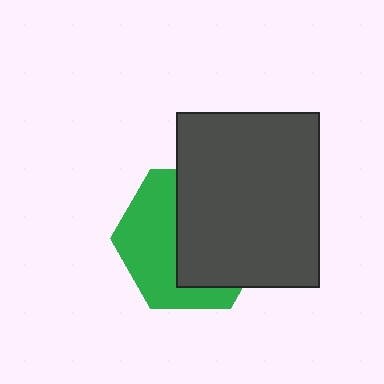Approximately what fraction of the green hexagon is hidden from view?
Roughly 54% of the green hexagon is hidden behind the dark gray rectangle.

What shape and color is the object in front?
The object in front is a dark gray rectangle.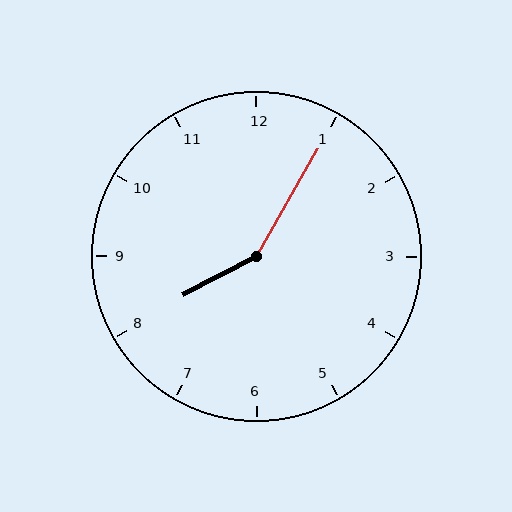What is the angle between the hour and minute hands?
Approximately 148 degrees.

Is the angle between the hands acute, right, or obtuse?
It is obtuse.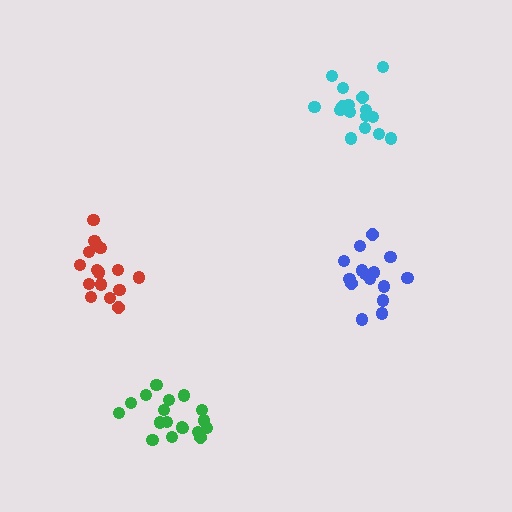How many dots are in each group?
Group 1: 18 dots, Group 2: 16 dots, Group 3: 15 dots, Group 4: 16 dots (65 total).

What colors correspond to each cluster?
The clusters are colored: green, cyan, blue, red.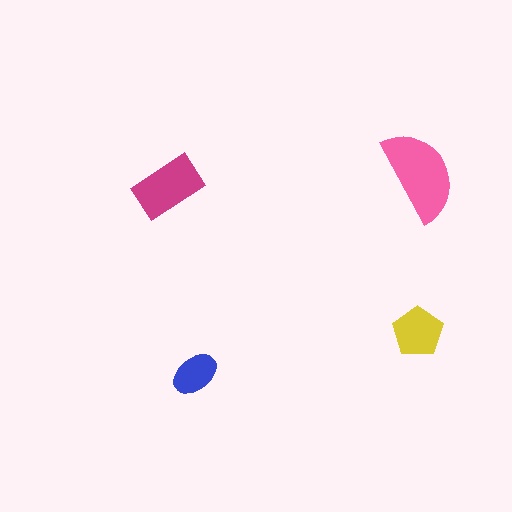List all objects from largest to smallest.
The pink semicircle, the magenta rectangle, the yellow pentagon, the blue ellipse.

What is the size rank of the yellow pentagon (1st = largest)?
3rd.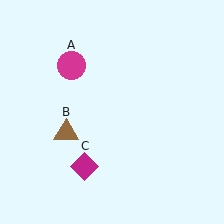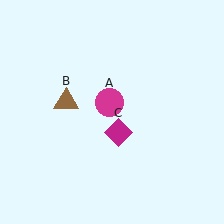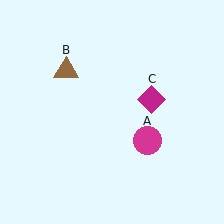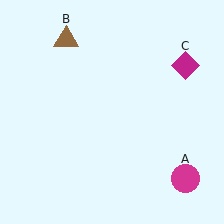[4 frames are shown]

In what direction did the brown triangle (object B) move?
The brown triangle (object B) moved up.